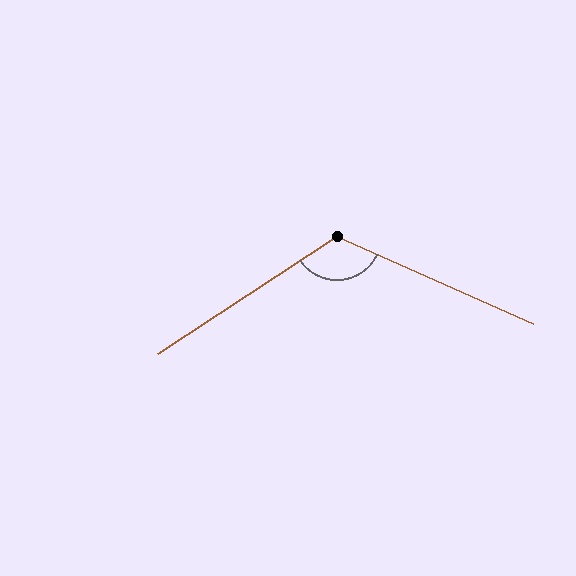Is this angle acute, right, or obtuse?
It is obtuse.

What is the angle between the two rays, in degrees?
Approximately 123 degrees.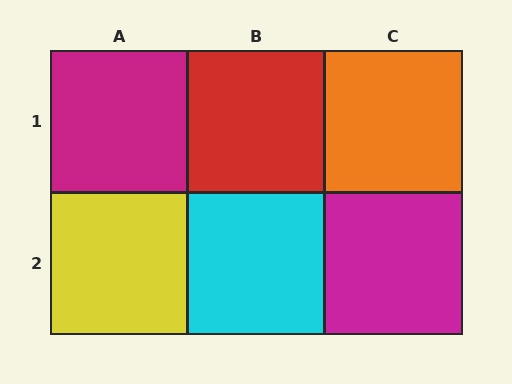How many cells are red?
1 cell is red.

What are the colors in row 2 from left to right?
Yellow, cyan, magenta.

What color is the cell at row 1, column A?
Magenta.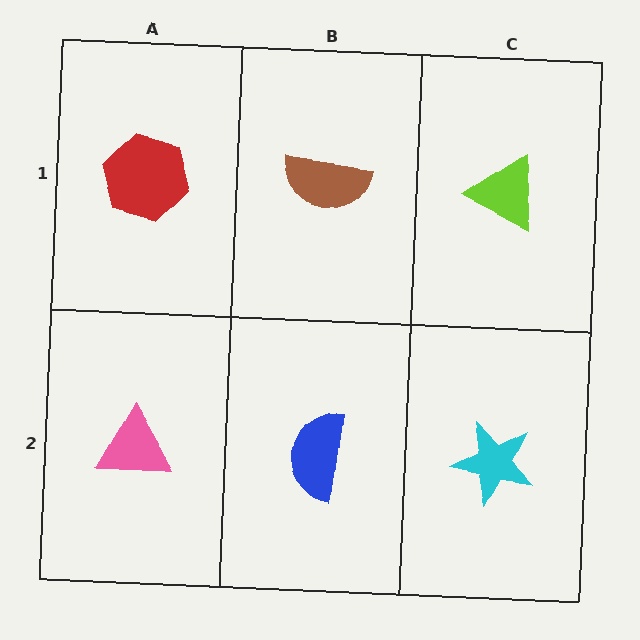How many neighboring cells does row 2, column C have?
2.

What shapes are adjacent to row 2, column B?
A brown semicircle (row 1, column B), a pink triangle (row 2, column A), a cyan star (row 2, column C).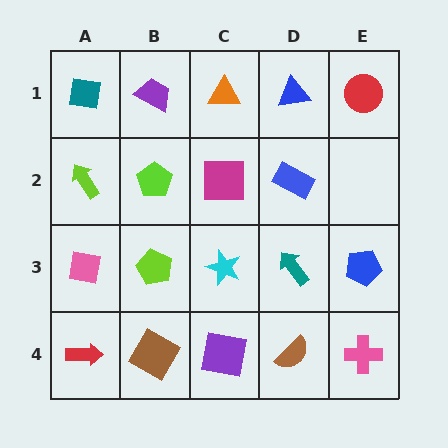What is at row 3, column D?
A teal arrow.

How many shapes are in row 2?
4 shapes.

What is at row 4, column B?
A brown diamond.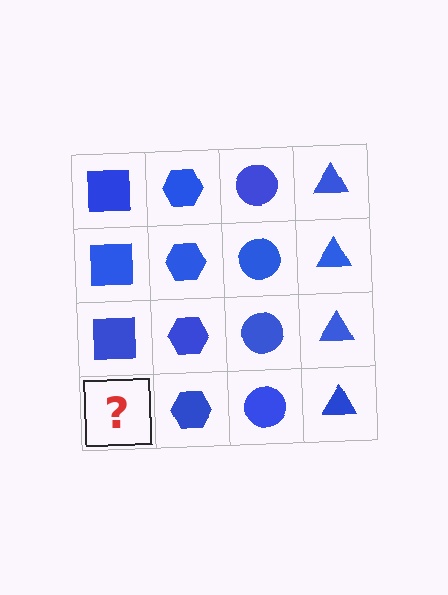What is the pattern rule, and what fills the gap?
The rule is that each column has a consistent shape. The gap should be filled with a blue square.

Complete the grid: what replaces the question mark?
The question mark should be replaced with a blue square.